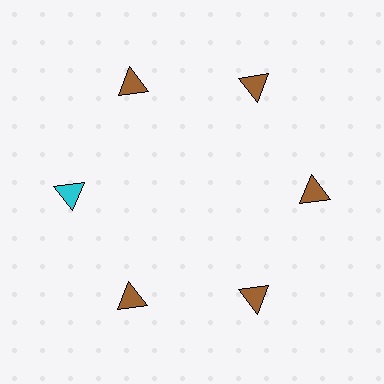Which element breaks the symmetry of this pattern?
The cyan triangle at roughly the 9 o'clock position breaks the symmetry. All other shapes are brown triangles.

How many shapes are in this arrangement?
There are 6 shapes arranged in a ring pattern.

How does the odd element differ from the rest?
It has a different color: cyan instead of brown.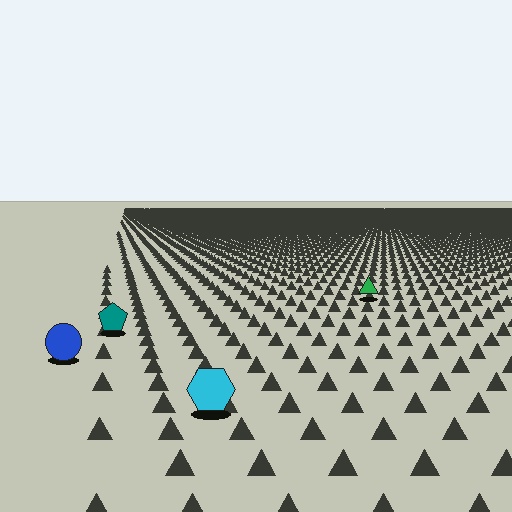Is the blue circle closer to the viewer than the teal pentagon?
Yes. The blue circle is closer — you can tell from the texture gradient: the ground texture is coarser near it.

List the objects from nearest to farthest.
From nearest to farthest: the cyan hexagon, the blue circle, the teal pentagon, the green triangle.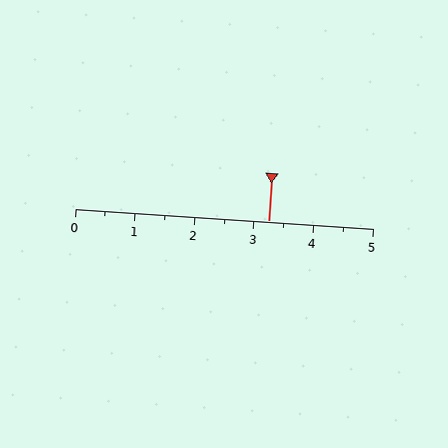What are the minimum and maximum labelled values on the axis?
The axis runs from 0 to 5.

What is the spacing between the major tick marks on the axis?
The major ticks are spaced 1 apart.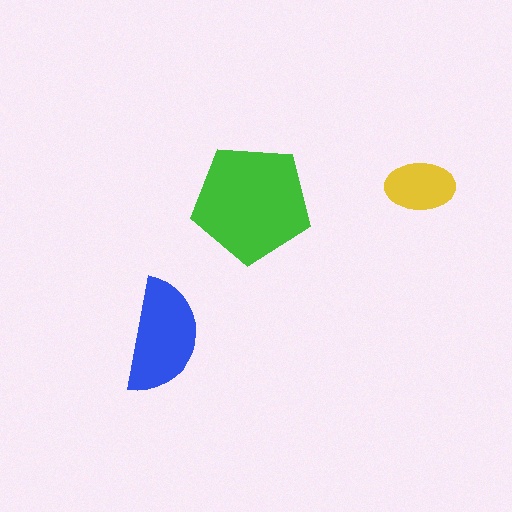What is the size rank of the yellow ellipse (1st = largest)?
3rd.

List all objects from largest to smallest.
The green pentagon, the blue semicircle, the yellow ellipse.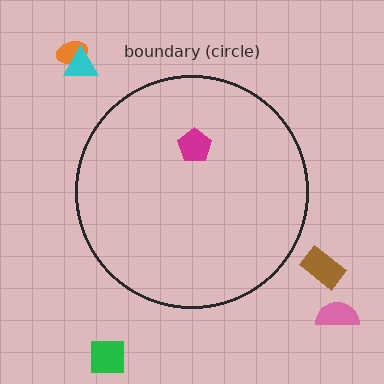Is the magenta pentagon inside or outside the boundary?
Inside.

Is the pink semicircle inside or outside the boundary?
Outside.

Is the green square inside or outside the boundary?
Outside.